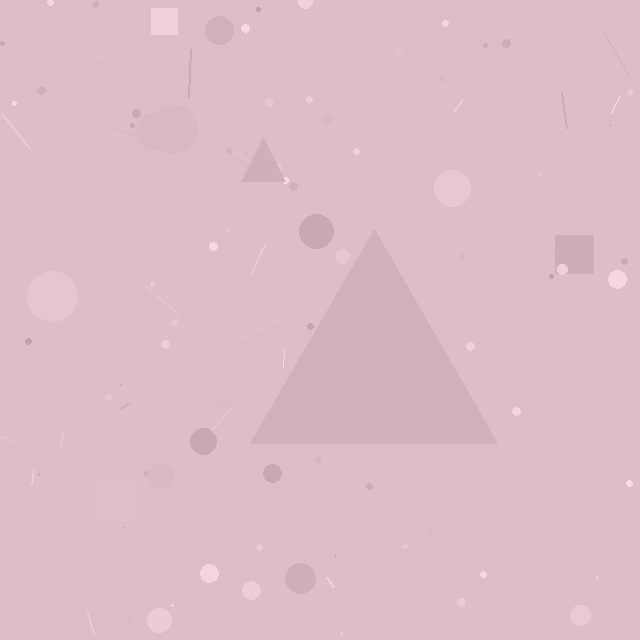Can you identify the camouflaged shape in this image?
The camouflaged shape is a triangle.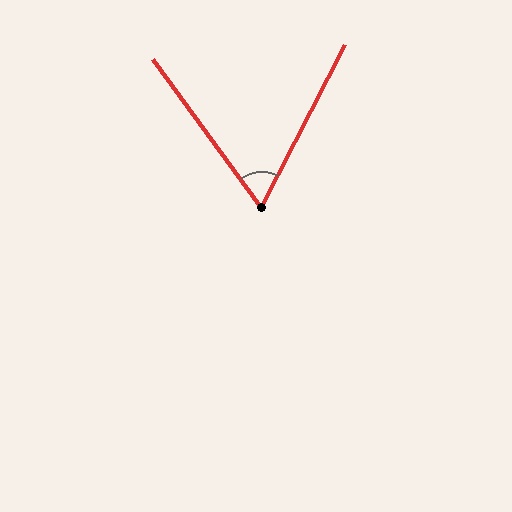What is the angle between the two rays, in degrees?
Approximately 64 degrees.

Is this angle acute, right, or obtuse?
It is acute.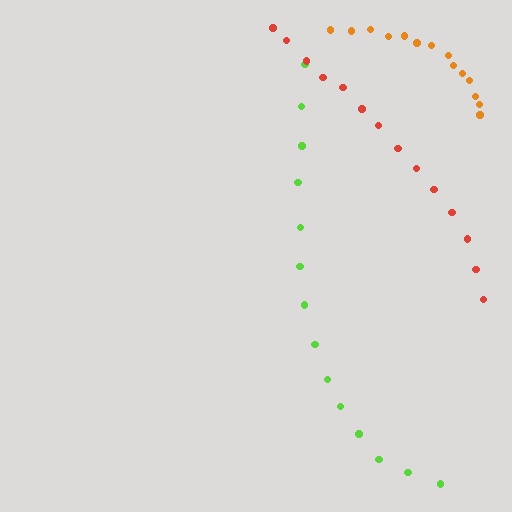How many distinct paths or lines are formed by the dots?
There are 3 distinct paths.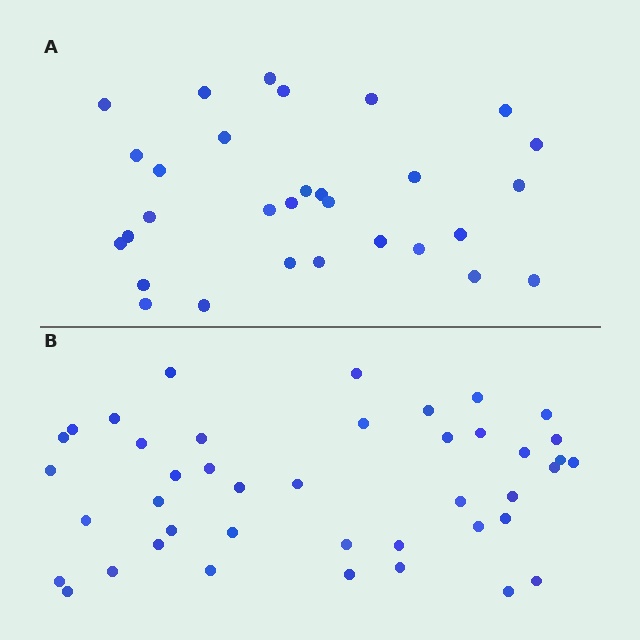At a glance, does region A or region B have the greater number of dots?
Region B (the bottom region) has more dots.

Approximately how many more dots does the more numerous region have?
Region B has roughly 12 or so more dots than region A.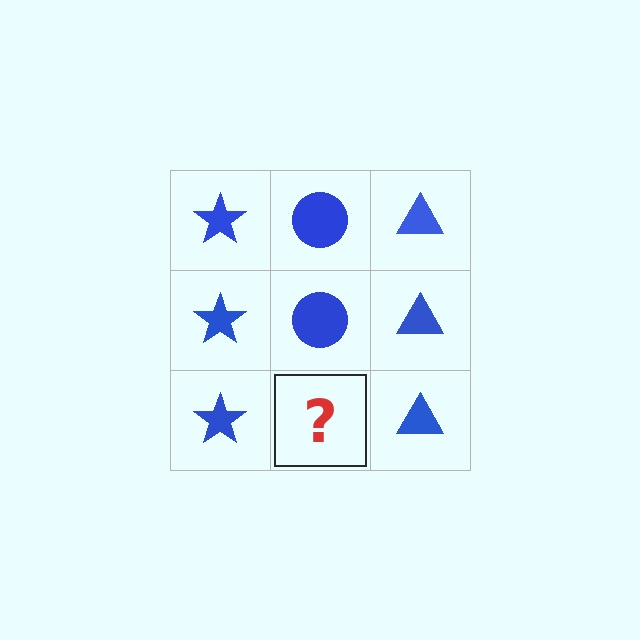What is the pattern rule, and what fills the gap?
The rule is that each column has a consistent shape. The gap should be filled with a blue circle.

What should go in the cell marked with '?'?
The missing cell should contain a blue circle.